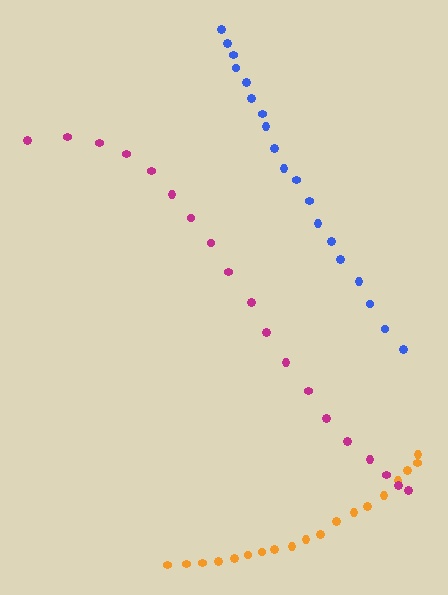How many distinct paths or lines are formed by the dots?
There are 3 distinct paths.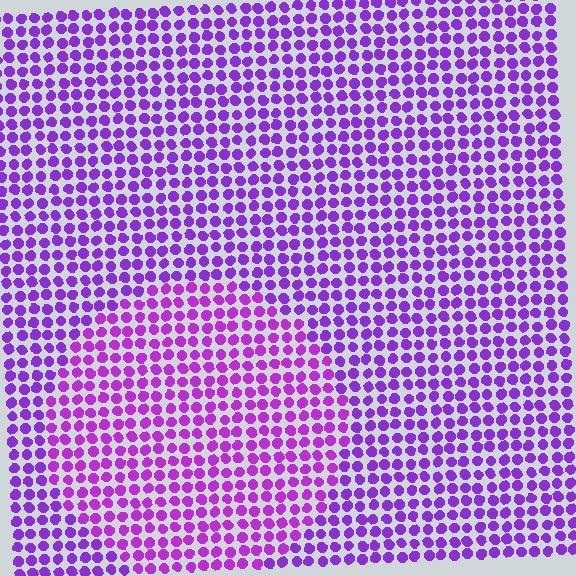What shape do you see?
I see a circle.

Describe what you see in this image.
The image is filled with small purple elements in a uniform arrangement. A circle-shaped region is visible where the elements are tinted to a slightly different hue, forming a subtle color boundary.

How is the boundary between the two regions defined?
The boundary is defined purely by a slight shift in hue (about 18 degrees). Spacing, size, and orientation are identical on both sides.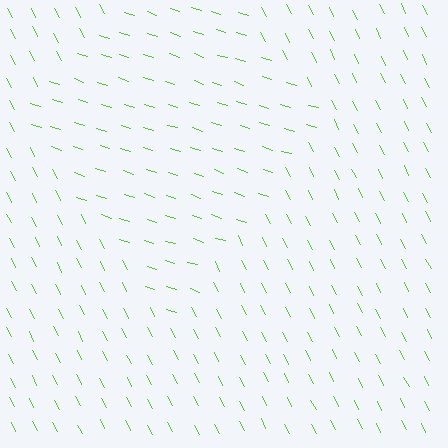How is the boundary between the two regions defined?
The boundary is defined purely by a change in line orientation (approximately 45 degrees difference). All lines are the same color and thickness.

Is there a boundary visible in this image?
Yes, there is a texture boundary formed by a change in line orientation.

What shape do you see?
I see a diamond.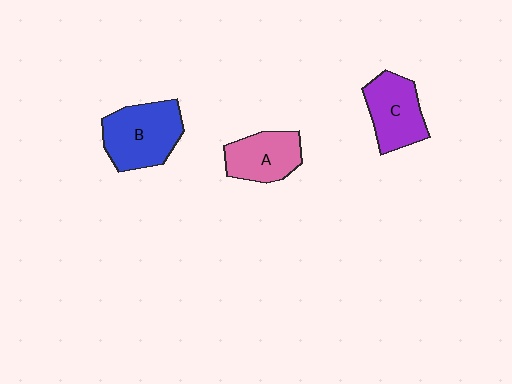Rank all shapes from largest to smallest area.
From largest to smallest: B (blue), C (purple), A (pink).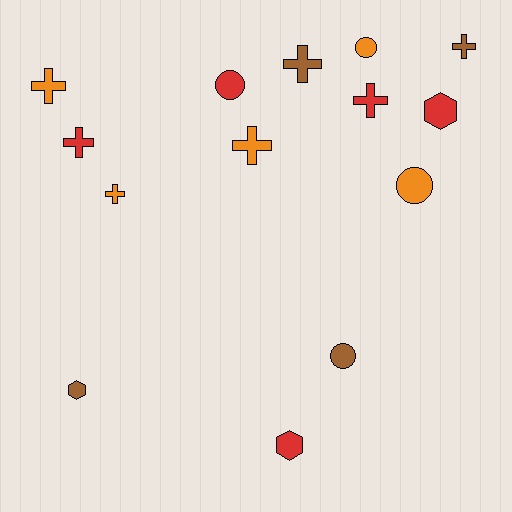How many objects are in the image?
There are 14 objects.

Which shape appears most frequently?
Cross, with 7 objects.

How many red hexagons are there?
There are 2 red hexagons.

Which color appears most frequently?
Orange, with 5 objects.